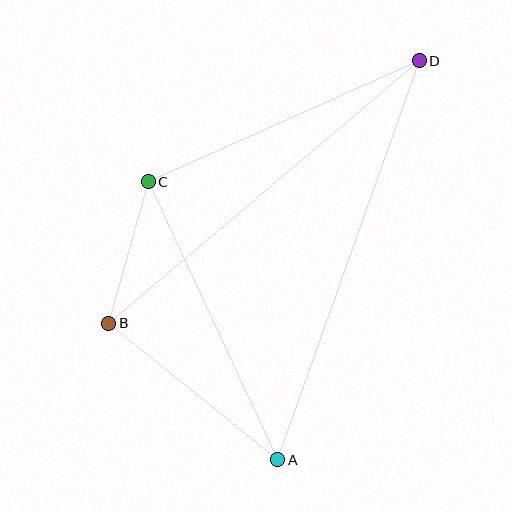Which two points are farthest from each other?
Points A and D are farthest from each other.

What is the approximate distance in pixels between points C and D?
The distance between C and D is approximately 297 pixels.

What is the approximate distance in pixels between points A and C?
The distance between A and C is approximately 306 pixels.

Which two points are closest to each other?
Points B and C are closest to each other.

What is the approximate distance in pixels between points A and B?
The distance between A and B is approximately 217 pixels.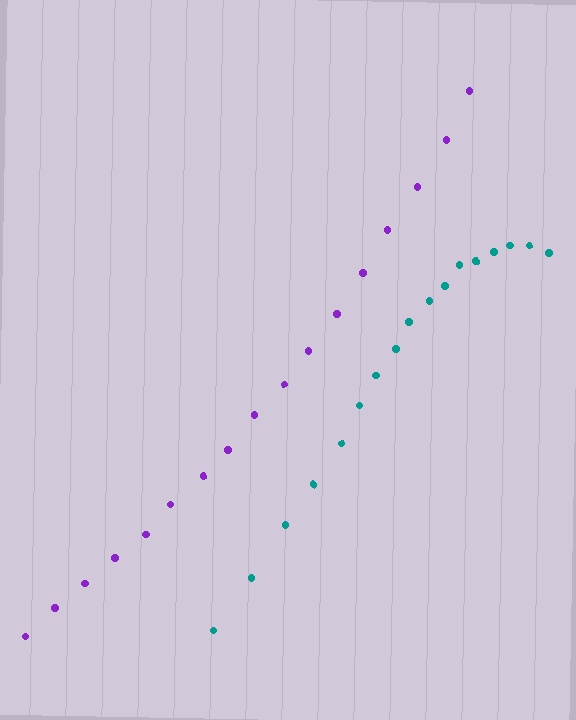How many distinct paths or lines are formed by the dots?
There are 2 distinct paths.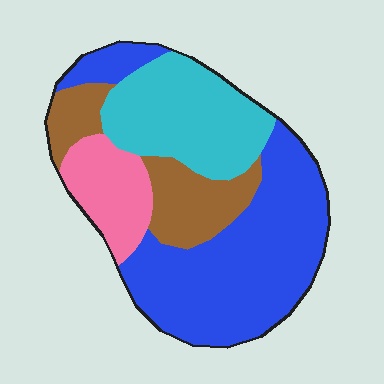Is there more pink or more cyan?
Cyan.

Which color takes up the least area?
Pink, at roughly 15%.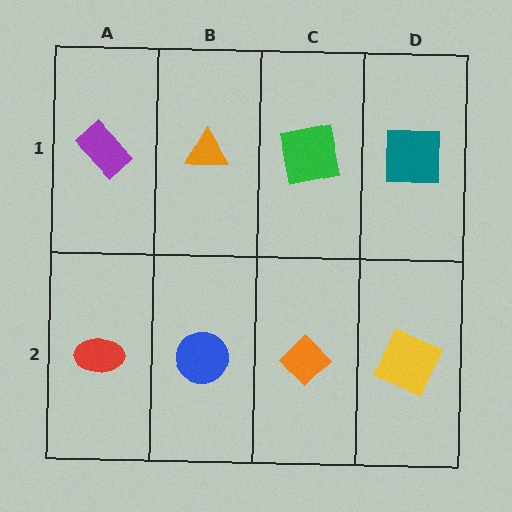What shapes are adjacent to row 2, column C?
A green square (row 1, column C), a blue circle (row 2, column B), a yellow square (row 2, column D).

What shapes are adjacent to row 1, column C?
An orange diamond (row 2, column C), an orange triangle (row 1, column B), a teal square (row 1, column D).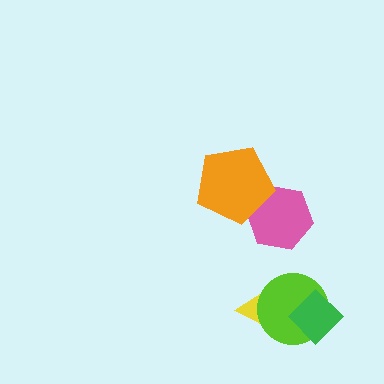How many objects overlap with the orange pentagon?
1 object overlaps with the orange pentagon.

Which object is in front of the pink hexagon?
The orange pentagon is in front of the pink hexagon.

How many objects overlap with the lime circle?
2 objects overlap with the lime circle.